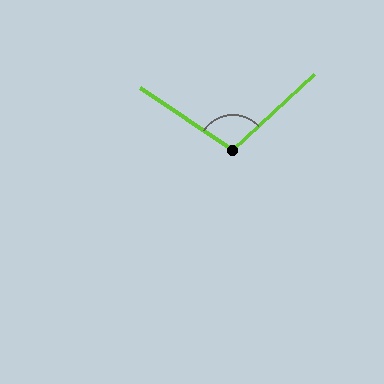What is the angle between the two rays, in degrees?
Approximately 103 degrees.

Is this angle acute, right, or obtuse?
It is obtuse.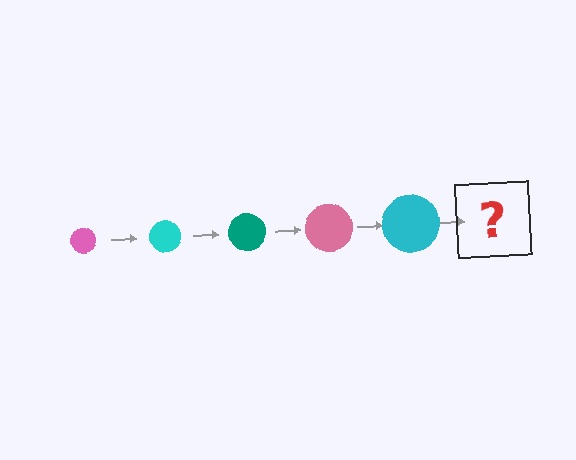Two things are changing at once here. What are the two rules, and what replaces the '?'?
The two rules are that the circle grows larger each step and the color cycles through pink, cyan, and teal. The '?' should be a teal circle, larger than the previous one.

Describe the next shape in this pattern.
It should be a teal circle, larger than the previous one.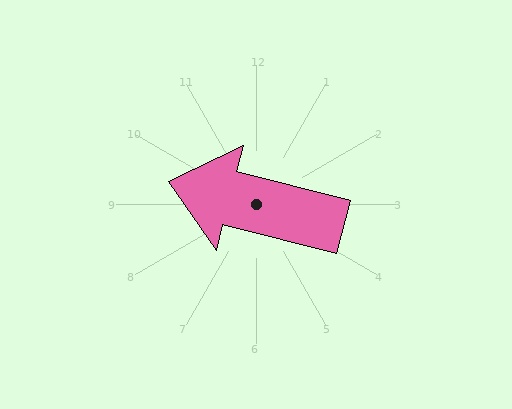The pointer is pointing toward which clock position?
Roughly 9 o'clock.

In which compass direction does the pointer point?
West.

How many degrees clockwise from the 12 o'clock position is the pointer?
Approximately 284 degrees.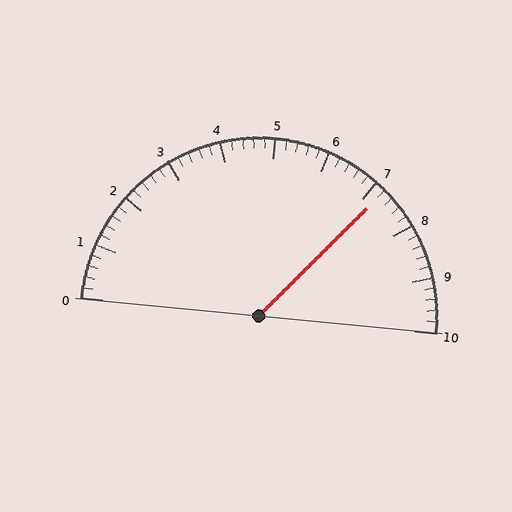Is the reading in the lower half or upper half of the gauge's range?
The reading is in the upper half of the range (0 to 10).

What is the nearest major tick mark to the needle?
The nearest major tick mark is 7.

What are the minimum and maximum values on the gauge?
The gauge ranges from 0 to 10.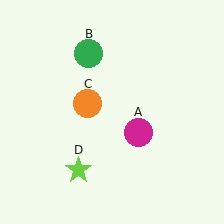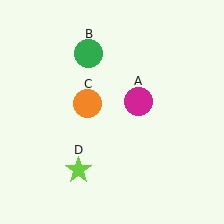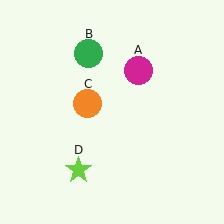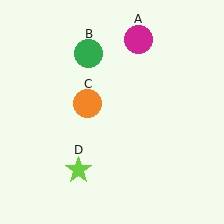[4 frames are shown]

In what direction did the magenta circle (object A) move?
The magenta circle (object A) moved up.